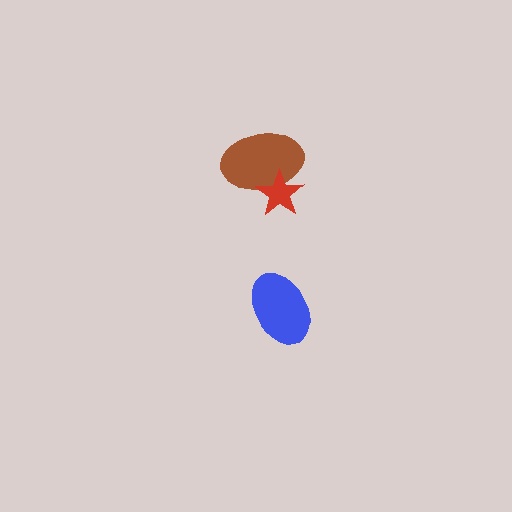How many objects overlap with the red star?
1 object overlaps with the red star.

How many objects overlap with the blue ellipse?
0 objects overlap with the blue ellipse.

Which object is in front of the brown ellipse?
The red star is in front of the brown ellipse.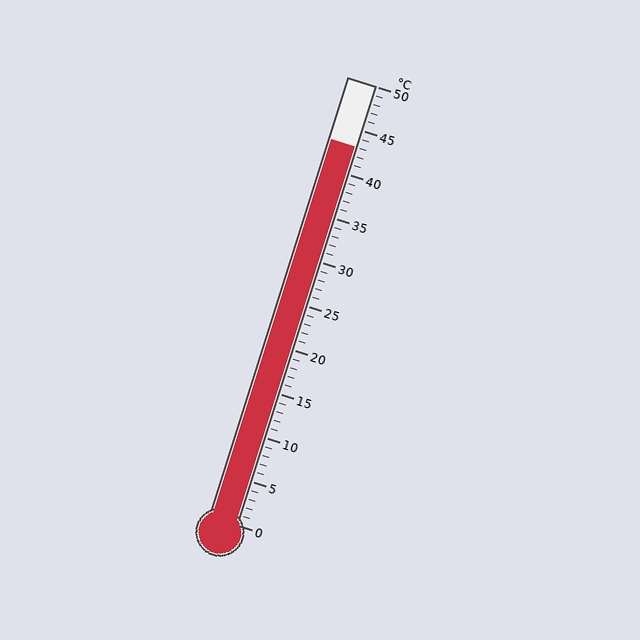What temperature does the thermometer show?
The thermometer shows approximately 43°C.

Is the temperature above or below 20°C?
The temperature is above 20°C.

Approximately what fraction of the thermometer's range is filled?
The thermometer is filled to approximately 85% of its range.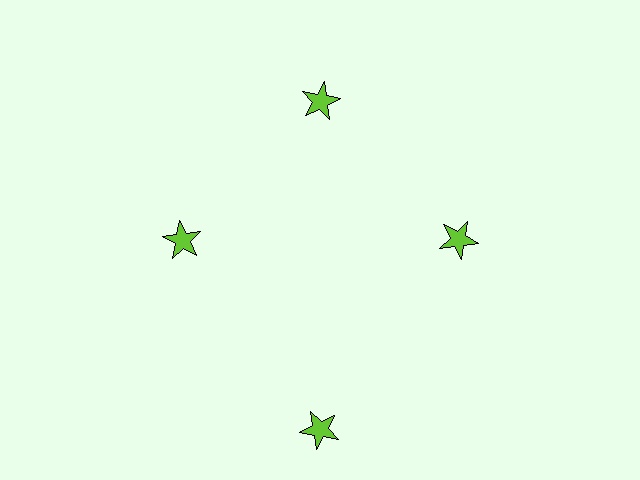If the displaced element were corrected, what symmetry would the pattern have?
It would have 4-fold rotational symmetry — the pattern would map onto itself every 90 degrees.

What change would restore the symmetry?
The symmetry would be restored by moving it inward, back onto the ring so that all 4 stars sit at equal angles and equal distance from the center.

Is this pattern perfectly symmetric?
No. The 4 lime stars are arranged in a ring, but one element near the 6 o'clock position is pushed outward from the center, breaking the 4-fold rotational symmetry.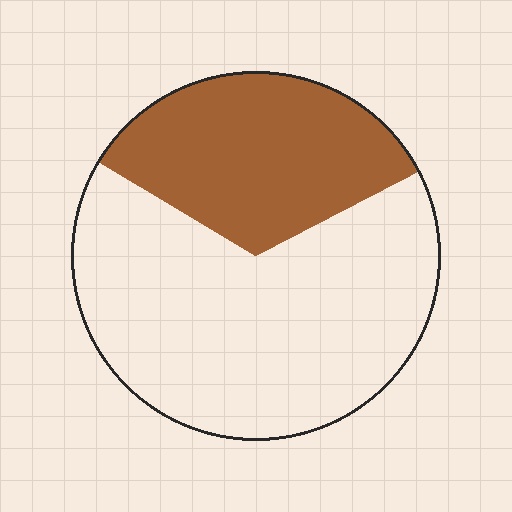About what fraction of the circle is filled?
About one third (1/3).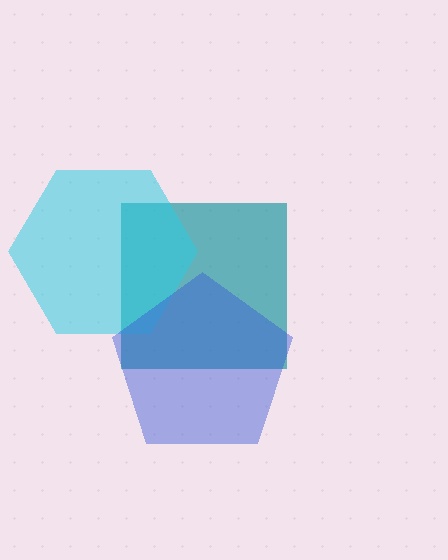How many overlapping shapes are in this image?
There are 3 overlapping shapes in the image.